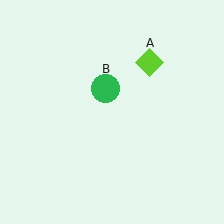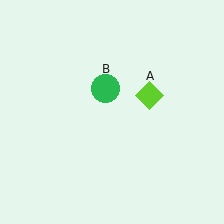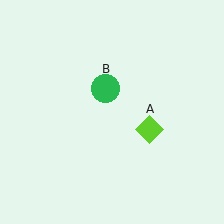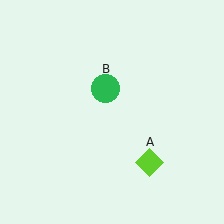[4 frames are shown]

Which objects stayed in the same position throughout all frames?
Green circle (object B) remained stationary.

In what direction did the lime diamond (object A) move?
The lime diamond (object A) moved down.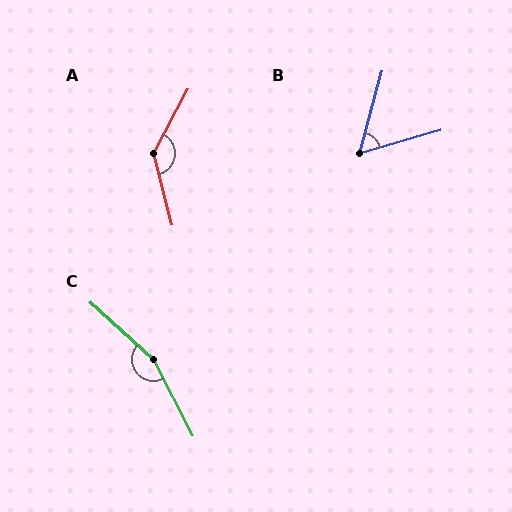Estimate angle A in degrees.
Approximately 138 degrees.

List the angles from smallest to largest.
B (58°), A (138°), C (159°).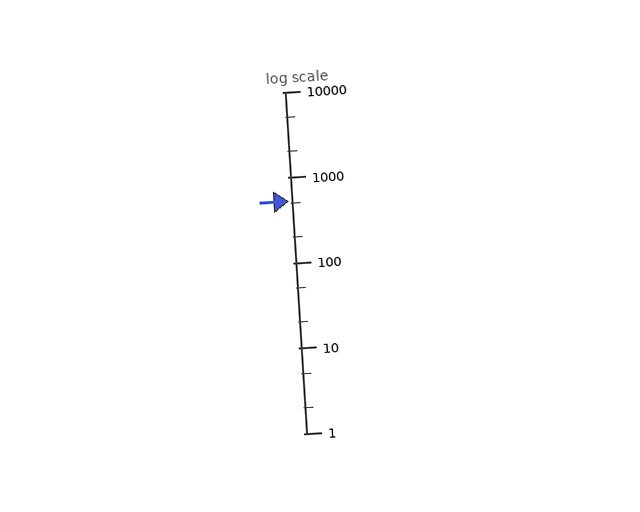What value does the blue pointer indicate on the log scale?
The pointer indicates approximately 520.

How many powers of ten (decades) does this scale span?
The scale spans 4 decades, from 1 to 10000.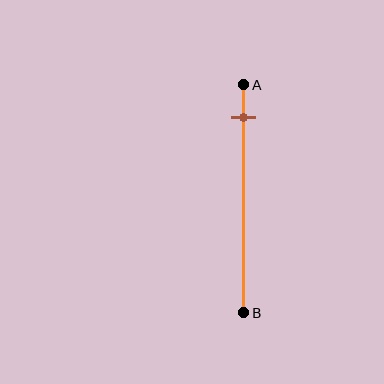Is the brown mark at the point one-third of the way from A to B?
No, the mark is at about 15% from A, not at the 33% one-third point.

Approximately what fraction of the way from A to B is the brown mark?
The brown mark is approximately 15% of the way from A to B.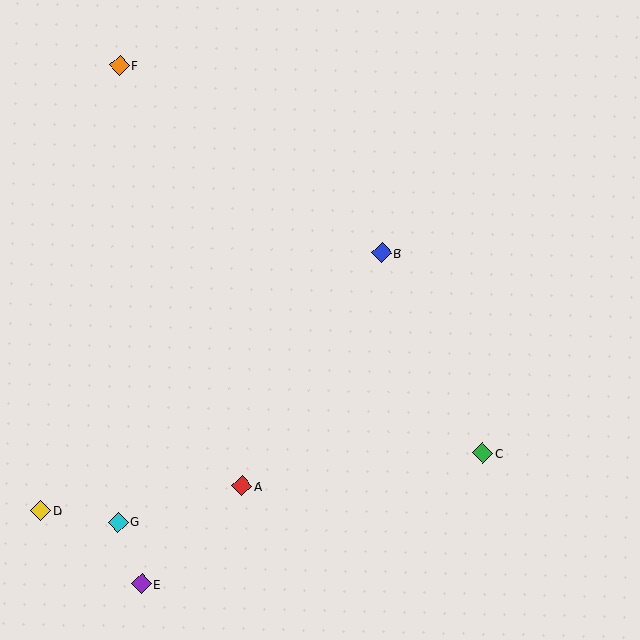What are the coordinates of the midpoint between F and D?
The midpoint between F and D is at (80, 288).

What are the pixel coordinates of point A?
Point A is at (242, 486).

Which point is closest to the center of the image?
Point B at (382, 253) is closest to the center.